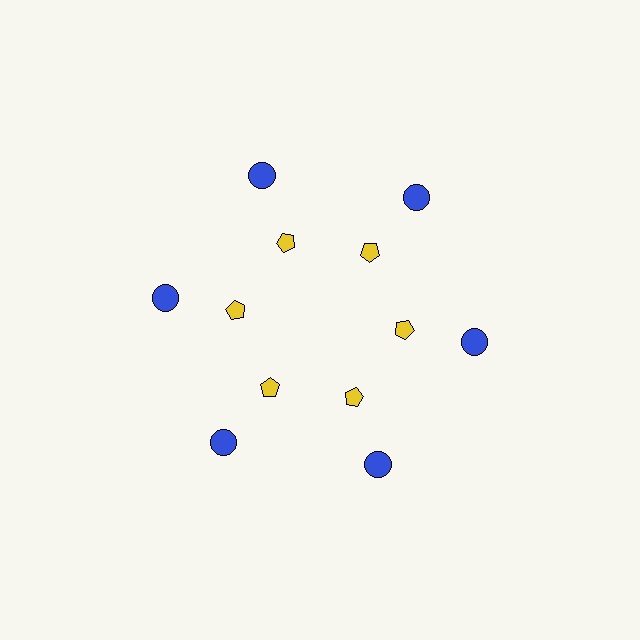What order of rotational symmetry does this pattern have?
This pattern has 6-fold rotational symmetry.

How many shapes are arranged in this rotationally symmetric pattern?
There are 12 shapes, arranged in 6 groups of 2.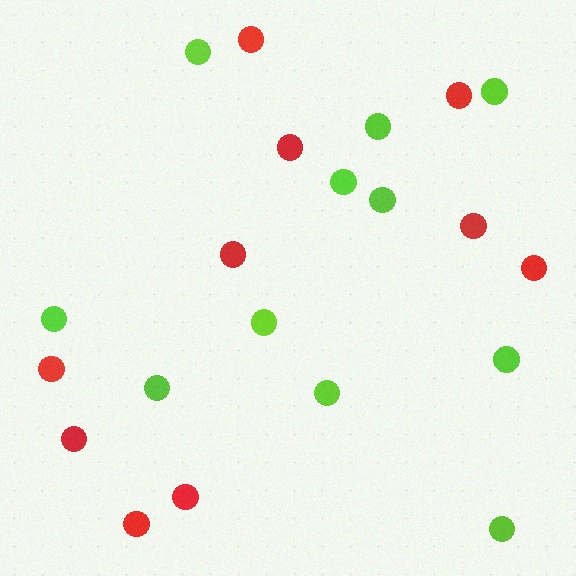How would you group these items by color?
There are 2 groups: one group of red circles (10) and one group of lime circles (11).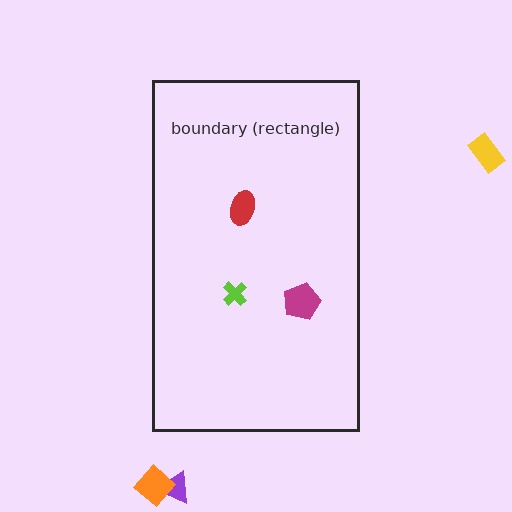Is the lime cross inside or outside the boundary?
Inside.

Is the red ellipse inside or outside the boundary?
Inside.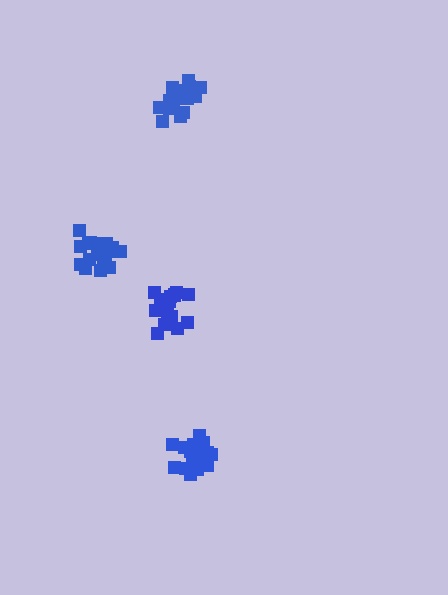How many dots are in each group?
Group 1: 19 dots, Group 2: 21 dots, Group 3: 18 dots, Group 4: 20 dots (78 total).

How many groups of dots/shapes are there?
There are 4 groups.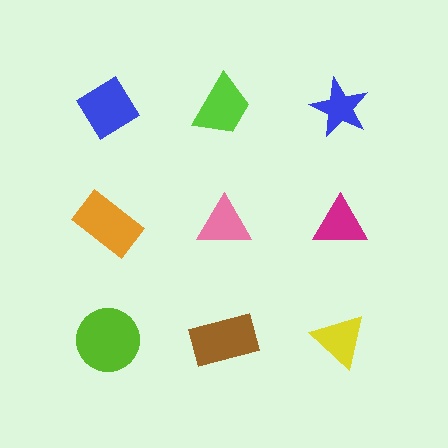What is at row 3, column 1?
A lime circle.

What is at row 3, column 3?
A yellow triangle.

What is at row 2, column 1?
An orange rectangle.